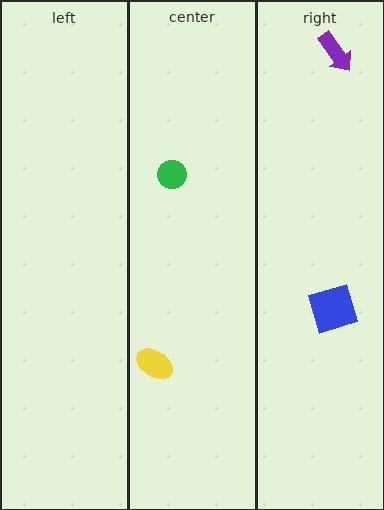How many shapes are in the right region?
2.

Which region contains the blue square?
The right region.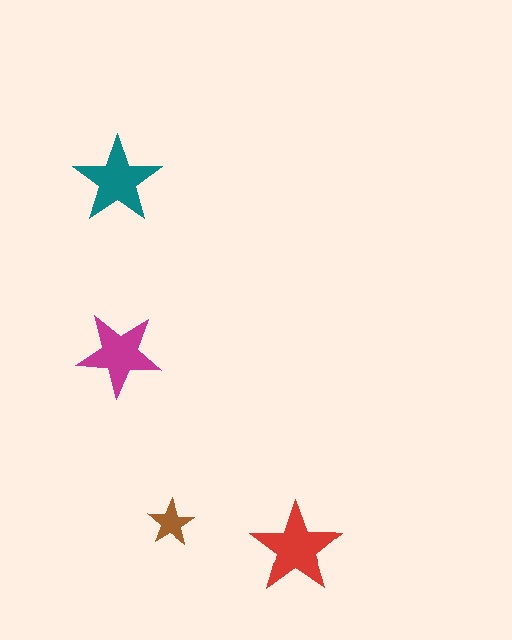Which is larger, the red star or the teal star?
The red one.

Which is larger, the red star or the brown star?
The red one.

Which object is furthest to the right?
The red star is rightmost.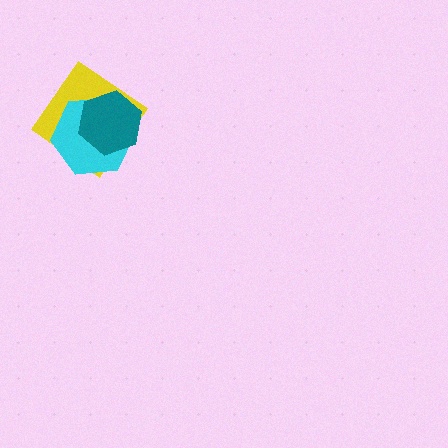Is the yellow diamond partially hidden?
Yes, it is partially covered by another shape.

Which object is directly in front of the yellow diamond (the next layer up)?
The cyan hexagon is directly in front of the yellow diamond.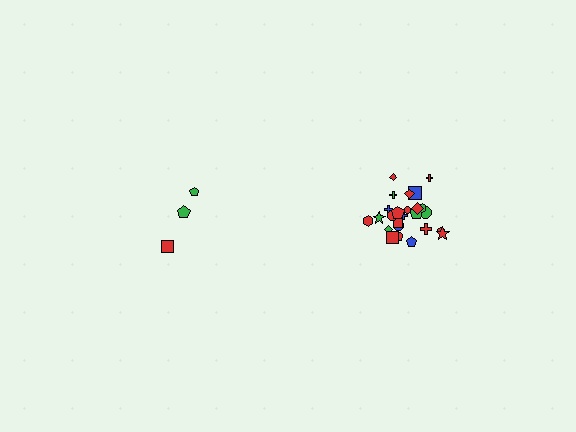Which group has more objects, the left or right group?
The right group.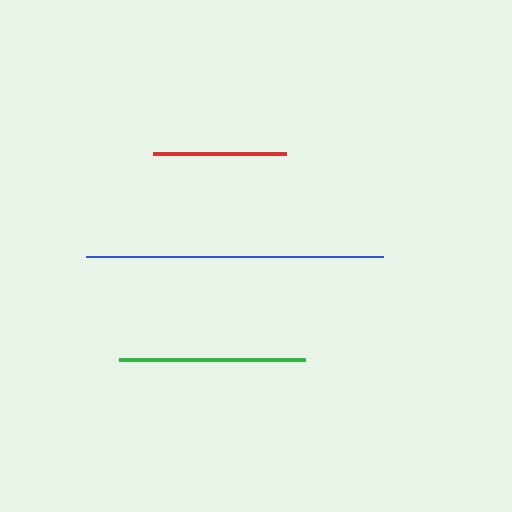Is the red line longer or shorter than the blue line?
The blue line is longer than the red line.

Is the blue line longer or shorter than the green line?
The blue line is longer than the green line.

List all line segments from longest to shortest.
From longest to shortest: blue, green, red.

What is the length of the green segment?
The green segment is approximately 187 pixels long.